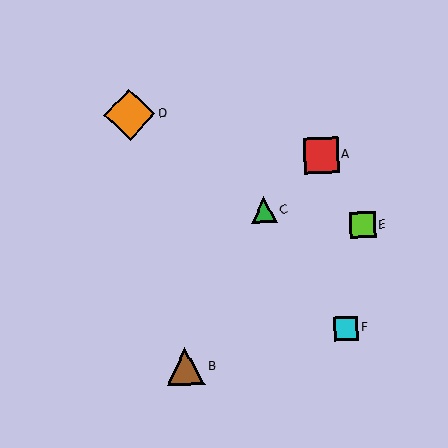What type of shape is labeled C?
Shape C is a green triangle.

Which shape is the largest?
The orange diamond (labeled D) is the largest.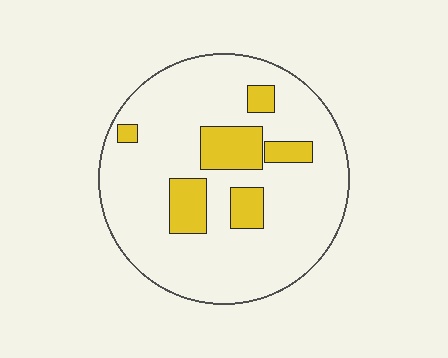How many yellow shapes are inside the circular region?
6.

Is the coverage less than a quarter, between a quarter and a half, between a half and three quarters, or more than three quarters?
Less than a quarter.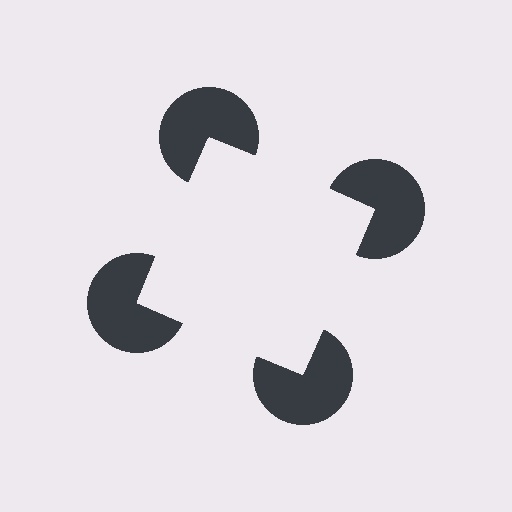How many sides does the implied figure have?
4 sides.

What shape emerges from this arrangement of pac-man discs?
An illusory square — its edges are inferred from the aligned wedge cuts in the pac-man discs, not physically drawn.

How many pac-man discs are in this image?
There are 4 — one at each vertex of the illusory square.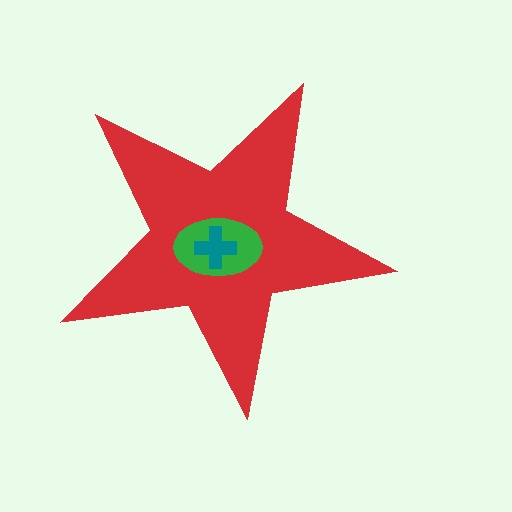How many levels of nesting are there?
3.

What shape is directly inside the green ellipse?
The teal cross.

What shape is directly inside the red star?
The green ellipse.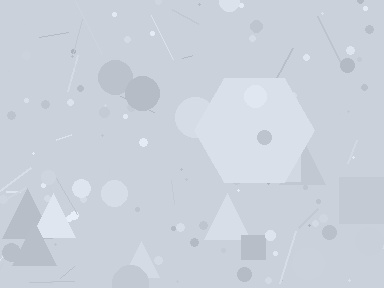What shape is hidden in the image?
A hexagon is hidden in the image.